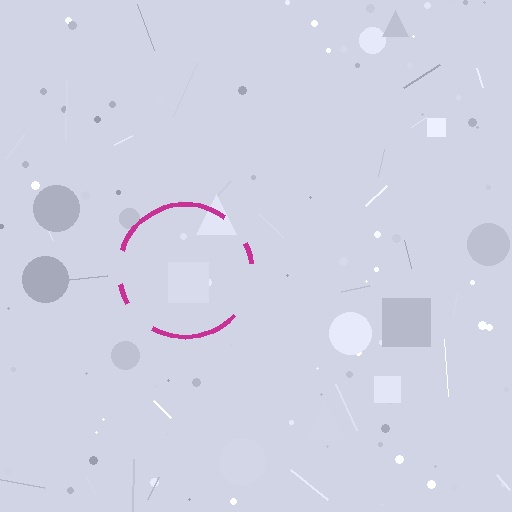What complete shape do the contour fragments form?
The contour fragments form a circle.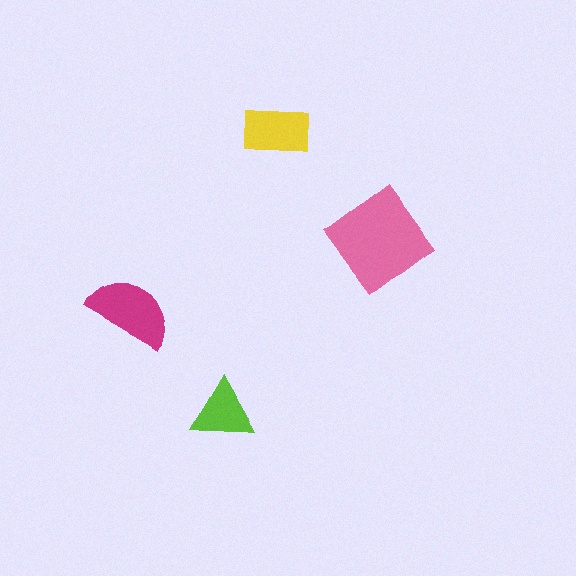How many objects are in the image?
There are 4 objects in the image.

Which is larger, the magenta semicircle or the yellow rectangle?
The magenta semicircle.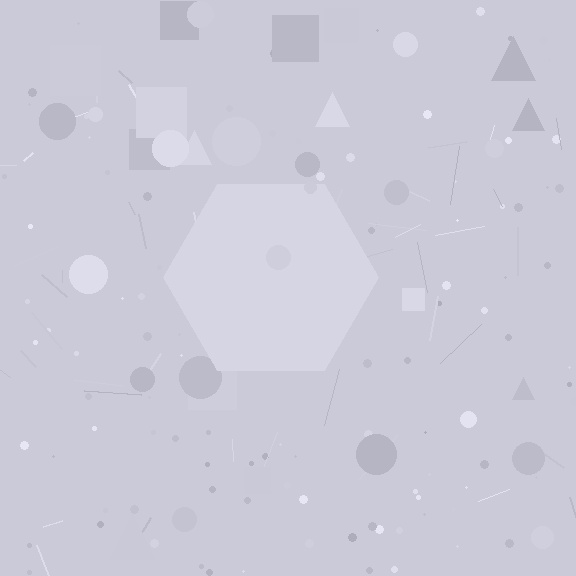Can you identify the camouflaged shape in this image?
The camouflaged shape is a hexagon.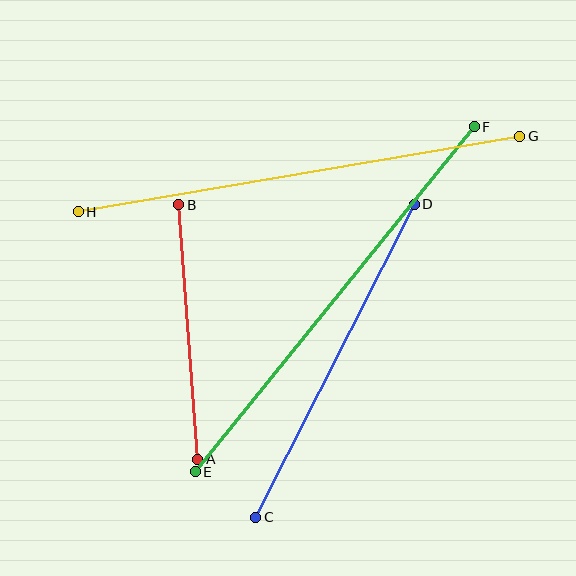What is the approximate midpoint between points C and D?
The midpoint is at approximately (335, 361) pixels.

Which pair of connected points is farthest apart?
Points G and H are farthest apart.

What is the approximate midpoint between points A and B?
The midpoint is at approximately (188, 332) pixels.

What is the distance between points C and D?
The distance is approximately 351 pixels.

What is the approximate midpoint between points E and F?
The midpoint is at approximately (335, 299) pixels.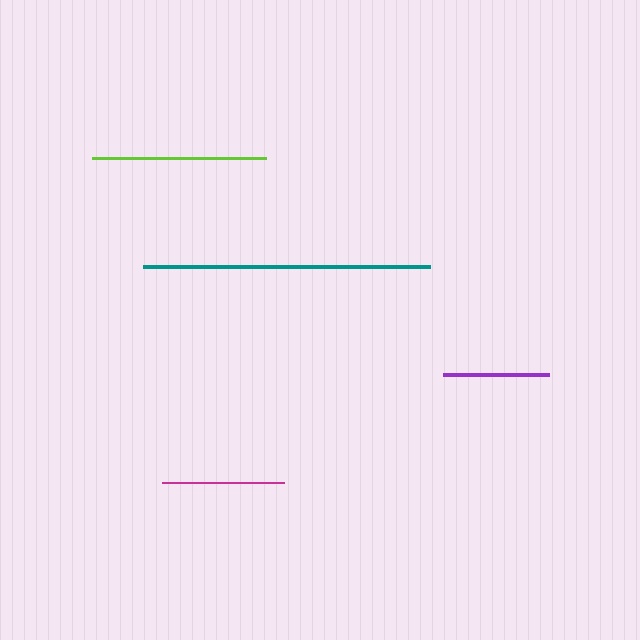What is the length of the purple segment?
The purple segment is approximately 106 pixels long.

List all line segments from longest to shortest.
From longest to shortest: teal, lime, magenta, purple.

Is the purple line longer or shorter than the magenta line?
The magenta line is longer than the purple line.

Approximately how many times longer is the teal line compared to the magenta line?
The teal line is approximately 2.4 times the length of the magenta line.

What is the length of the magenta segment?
The magenta segment is approximately 122 pixels long.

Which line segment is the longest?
The teal line is the longest at approximately 287 pixels.